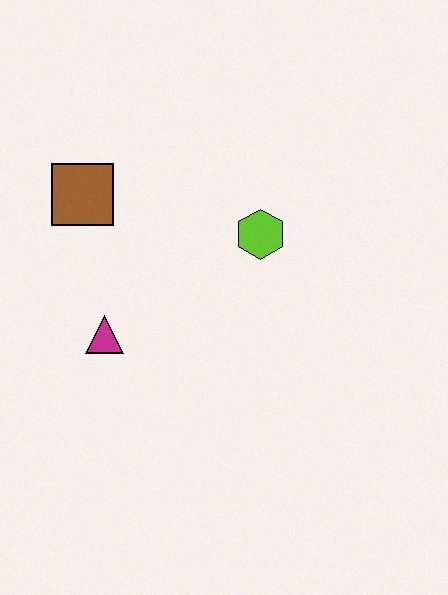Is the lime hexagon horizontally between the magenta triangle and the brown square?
No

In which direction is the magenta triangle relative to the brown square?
The magenta triangle is below the brown square.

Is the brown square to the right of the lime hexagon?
No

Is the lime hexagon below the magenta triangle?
No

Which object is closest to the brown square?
The magenta triangle is closest to the brown square.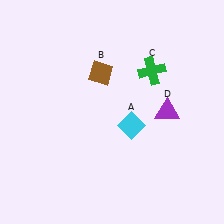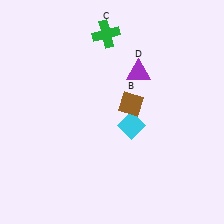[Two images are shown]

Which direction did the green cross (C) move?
The green cross (C) moved left.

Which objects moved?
The objects that moved are: the brown diamond (B), the green cross (C), the purple triangle (D).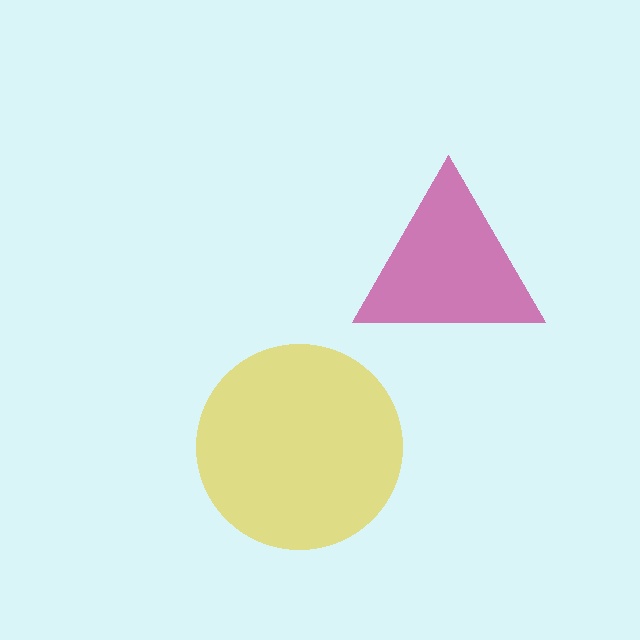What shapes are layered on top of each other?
The layered shapes are: a yellow circle, a magenta triangle.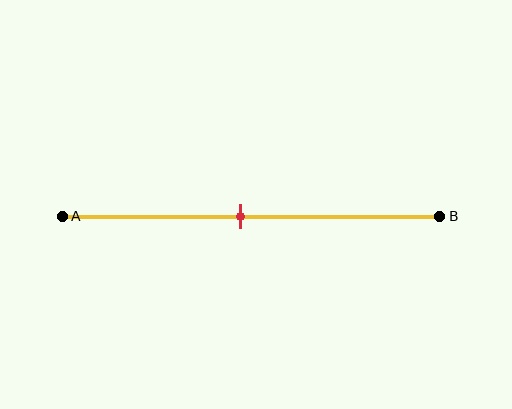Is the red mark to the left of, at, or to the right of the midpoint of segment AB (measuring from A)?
The red mark is approximately at the midpoint of segment AB.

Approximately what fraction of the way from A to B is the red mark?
The red mark is approximately 45% of the way from A to B.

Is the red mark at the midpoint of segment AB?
Yes, the mark is approximately at the midpoint.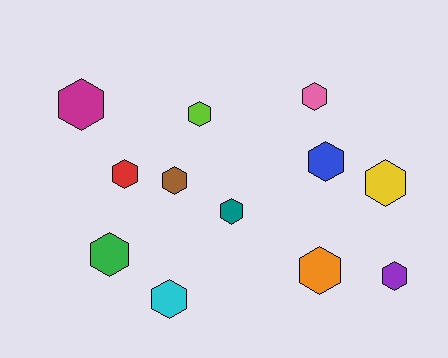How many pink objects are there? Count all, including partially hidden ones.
There is 1 pink object.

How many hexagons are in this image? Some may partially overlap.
There are 12 hexagons.